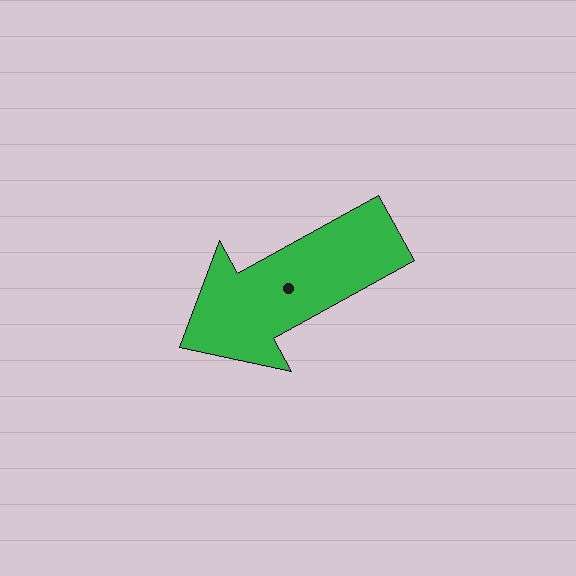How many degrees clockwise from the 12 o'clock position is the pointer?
Approximately 241 degrees.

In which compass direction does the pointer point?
Southwest.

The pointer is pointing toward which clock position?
Roughly 8 o'clock.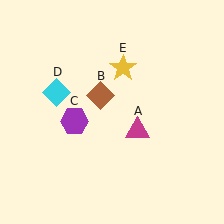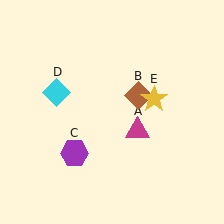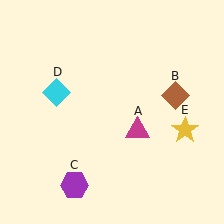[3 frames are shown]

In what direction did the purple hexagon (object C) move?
The purple hexagon (object C) moved down.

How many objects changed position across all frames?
3 objects changed position: brown diamond (object B), purple hexagon (object C), yellow star (object E).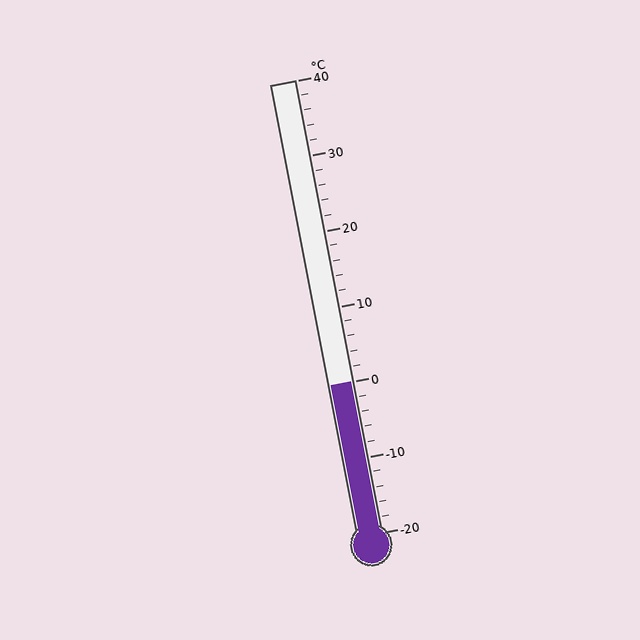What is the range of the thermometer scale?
The thermometer scale ranges from -20°C to 40°C.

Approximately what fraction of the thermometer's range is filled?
The thermometer is filled to approximately 35% of its range.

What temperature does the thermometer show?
The thermometer shows approximately 0°C.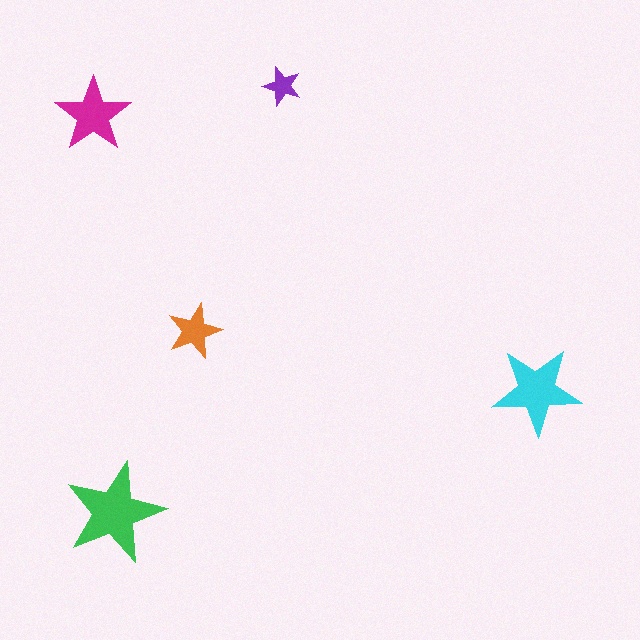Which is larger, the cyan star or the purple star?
The cyan one.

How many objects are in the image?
There are 5 objects in the image.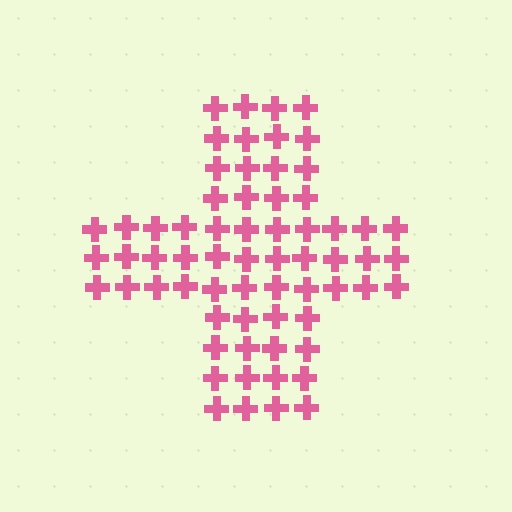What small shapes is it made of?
It is made of small crosses.